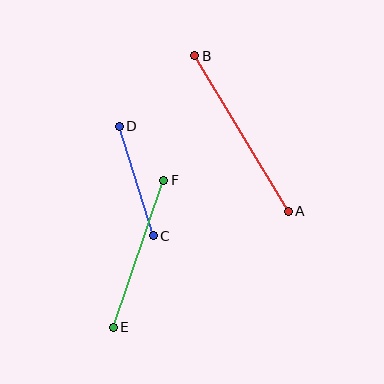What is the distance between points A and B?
The distance is approximately 181 pixels.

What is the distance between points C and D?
The distance is approximately 114 pixels.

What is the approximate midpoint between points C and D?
The midpoint is at approximately (136, 181) pixels.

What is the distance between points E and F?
The distance is approximately 156 pixels.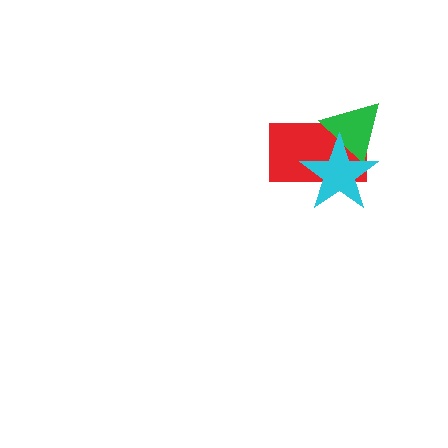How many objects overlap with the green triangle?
2 objects overlap with the green triangle.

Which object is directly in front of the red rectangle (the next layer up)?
The green triangle is directly in front of the red rectangle.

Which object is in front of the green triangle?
The cyan star is in front of the green triangle.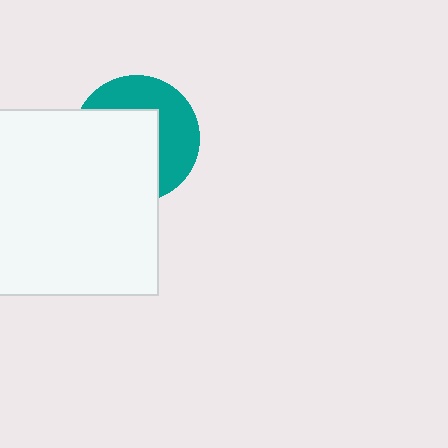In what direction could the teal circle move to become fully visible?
The teal circle could move toward the upper-right. That would shift it out from behind the white square entirely.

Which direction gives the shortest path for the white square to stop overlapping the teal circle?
Moving toward the lower-left gives the shortest separation.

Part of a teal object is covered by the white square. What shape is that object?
It is a circle.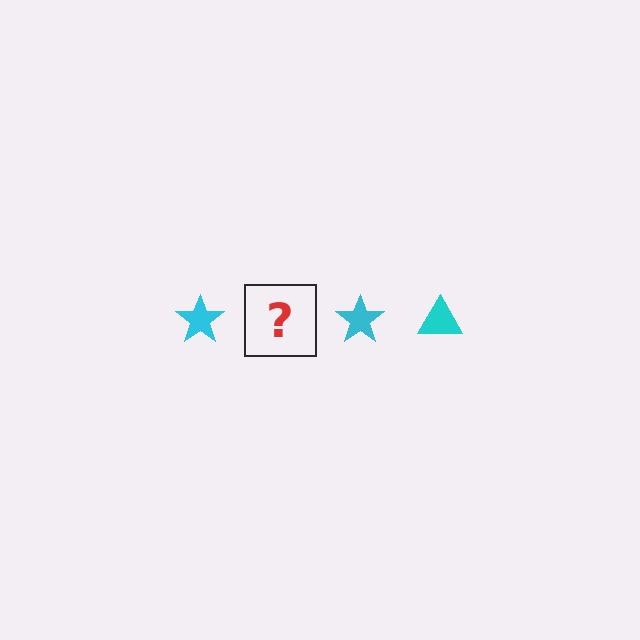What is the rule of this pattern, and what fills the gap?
The rule is that the pattern cycles through star, triangle shapes in cyan. The gap should be filled with a cyan triangle.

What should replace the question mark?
The question mark should be replaced with a cyan triangle.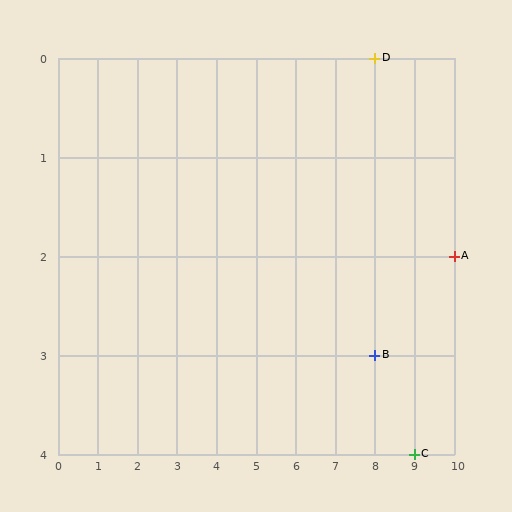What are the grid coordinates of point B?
Point B is at grid coordinates (8, 3).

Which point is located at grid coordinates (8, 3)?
Point B is at (8, 3).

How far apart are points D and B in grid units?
Points D and B are 3 rows apart.